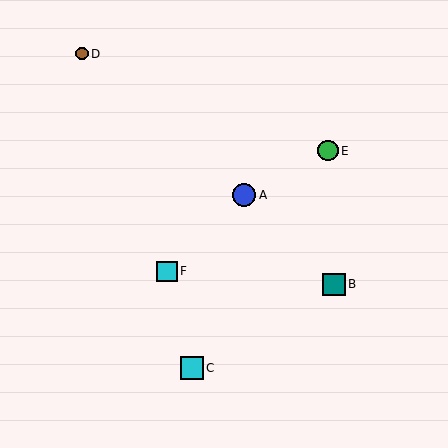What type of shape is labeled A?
Shape A is a blue circle.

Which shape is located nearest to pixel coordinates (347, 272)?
The teal square (labeled B) at (334, 284) is nearest to that location.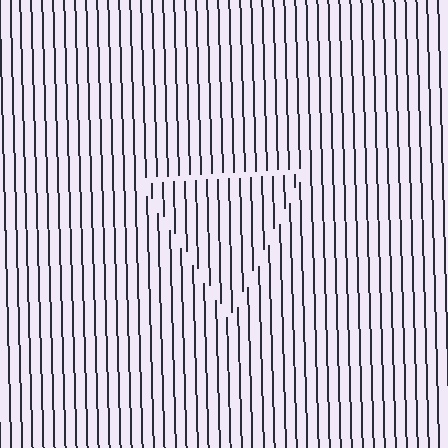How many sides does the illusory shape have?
3 sides — the line-ends trace a triangle.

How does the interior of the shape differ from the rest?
The interior of the shape contains the same grating, shifted by half a period — the contour is defined by the phase discontinuity where line-ends from the inner and outer gratings abut.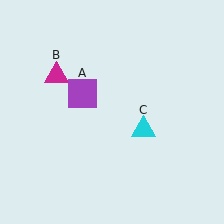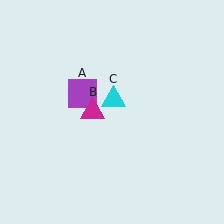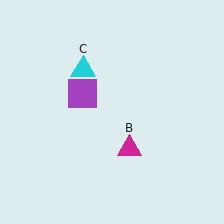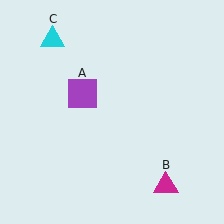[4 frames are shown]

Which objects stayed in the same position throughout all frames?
Purple square (object A) remained stationary.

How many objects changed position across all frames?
2 objects changed position: magenta triangle (object B), cyan triangle (object C).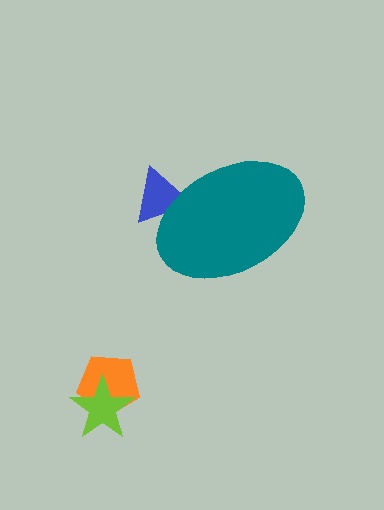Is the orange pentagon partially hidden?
No, the orange pentagon is fully visible.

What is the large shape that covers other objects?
A teal ellipse.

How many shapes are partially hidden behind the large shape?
1 shape is partially hidden.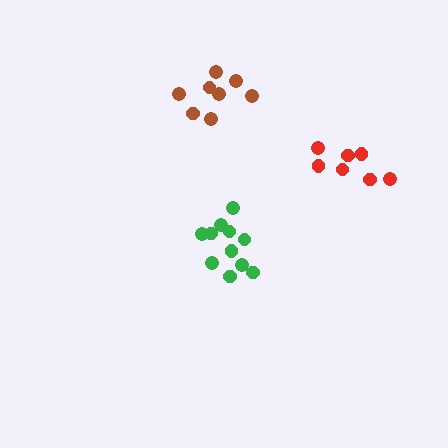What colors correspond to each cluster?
The clusters are colored: green, red, brown.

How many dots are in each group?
Group 1: 11 dots, Group 2: 7 dots, Group 3: 8 dots (26 total).